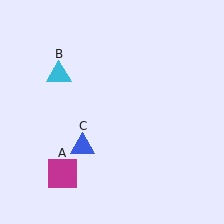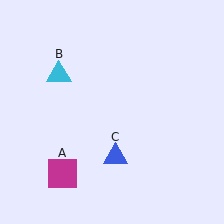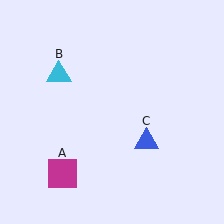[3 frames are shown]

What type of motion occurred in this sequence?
The blue triangle (object C) rotated counterclockwise around the center of the scene.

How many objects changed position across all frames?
1 object changed position: blue triangle (object C).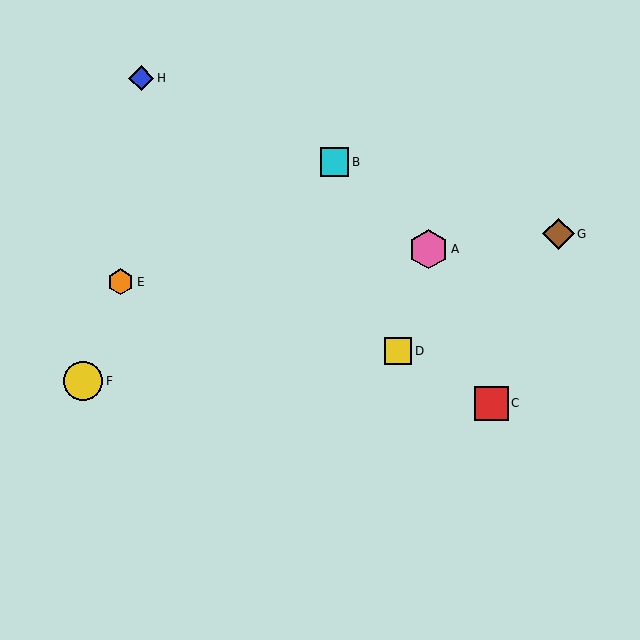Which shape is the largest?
The yellow circle (labeled F) is the largest.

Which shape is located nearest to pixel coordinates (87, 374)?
The yellow circle (labeled F) at (83, 381) is nearest to that location.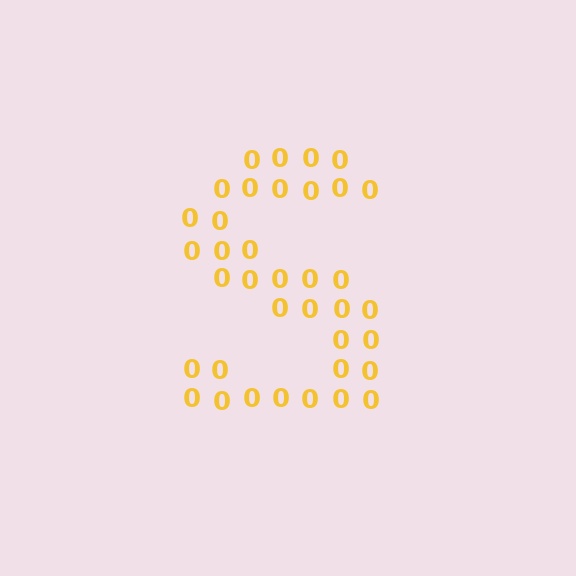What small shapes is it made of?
It is made of small digit 0's.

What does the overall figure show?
The overall figure shows the letter S.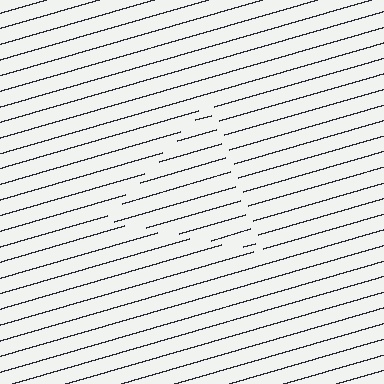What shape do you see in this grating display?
An illusory triangle. The interior of the shape contains the same grating, shifted by half a period — the contour is defined by the phase discontinuity where line-ends from the inner and outer gratings abut.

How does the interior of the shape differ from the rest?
The interior of the shape contains the same grating, shifted by half a period — the contour is defined by the phase discontinuity where line-ends from the inner and outer gratings abut.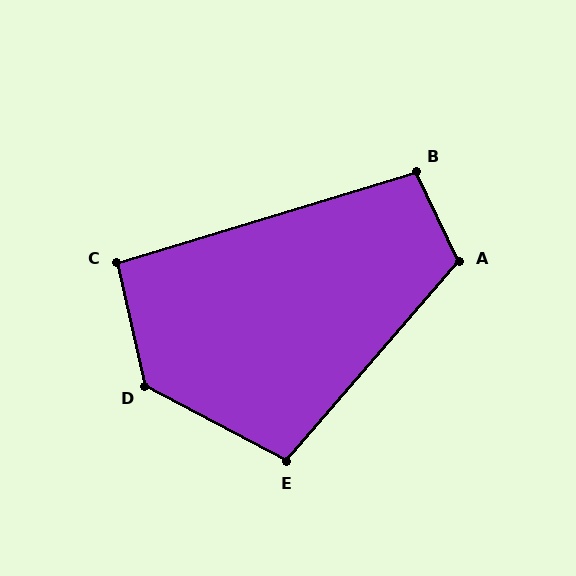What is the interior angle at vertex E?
Approximately 103 degrees (obtuse).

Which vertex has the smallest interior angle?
C, at approximately 94 degrees.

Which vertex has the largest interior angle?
D, at approximately 131 degrees.